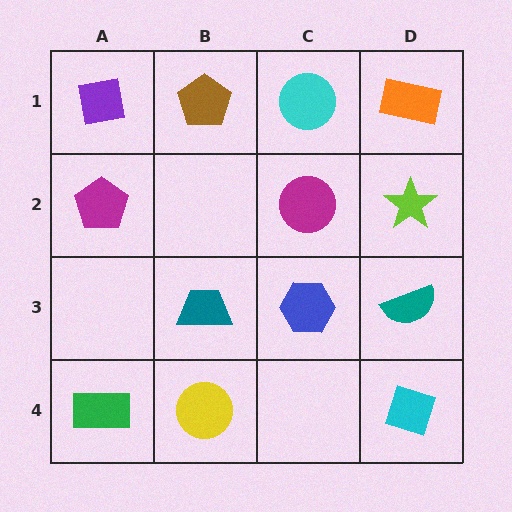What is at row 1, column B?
A brown pentagon.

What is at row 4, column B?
A yellow circle.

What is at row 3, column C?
A blue hexagon.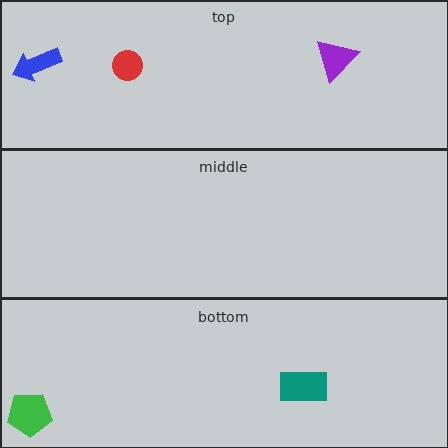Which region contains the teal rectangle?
The bottom region.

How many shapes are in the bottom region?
2.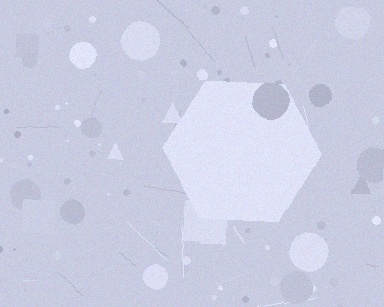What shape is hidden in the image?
A hexagon is hidden in the image.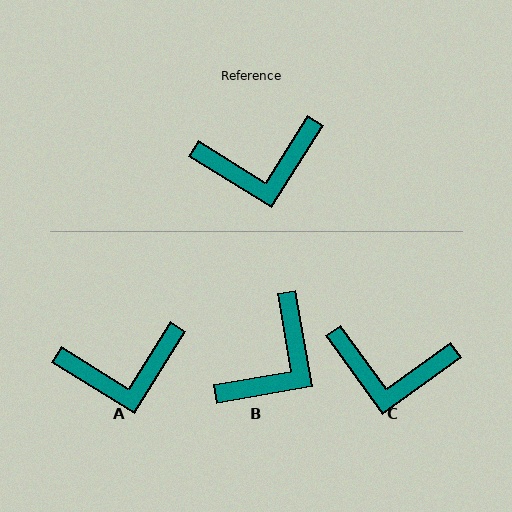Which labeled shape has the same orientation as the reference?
A.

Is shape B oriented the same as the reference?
No, it is off by about 42 degrees.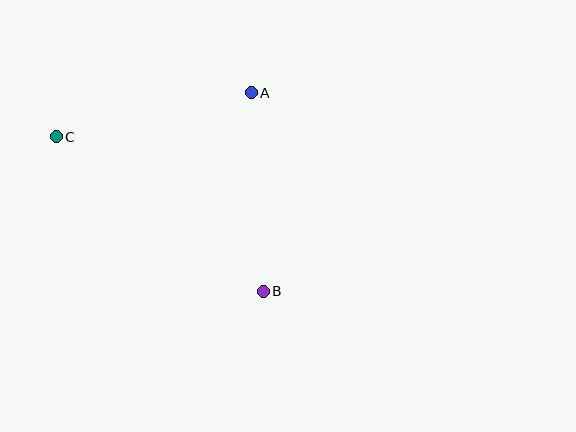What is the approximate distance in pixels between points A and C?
The distance between A and C is approximately 200 pixels.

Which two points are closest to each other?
Points A and B are closest to each other.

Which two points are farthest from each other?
Points B and C are farthest from each other.